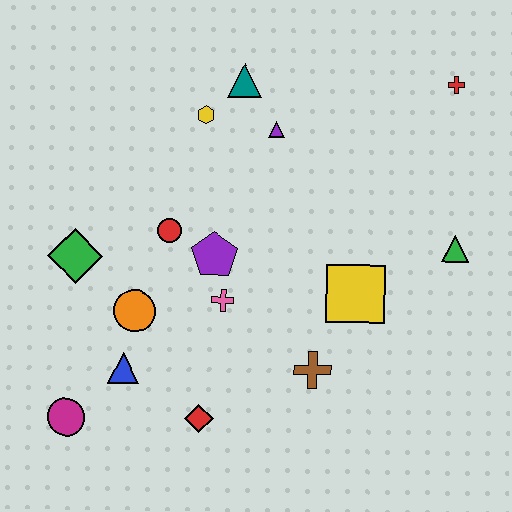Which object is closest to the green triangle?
The yellow square is closest to the green triangle.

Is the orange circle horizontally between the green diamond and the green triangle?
Yes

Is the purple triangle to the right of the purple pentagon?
Yes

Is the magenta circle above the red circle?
No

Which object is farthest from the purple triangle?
The magenta circle is farthest from the purple triangle.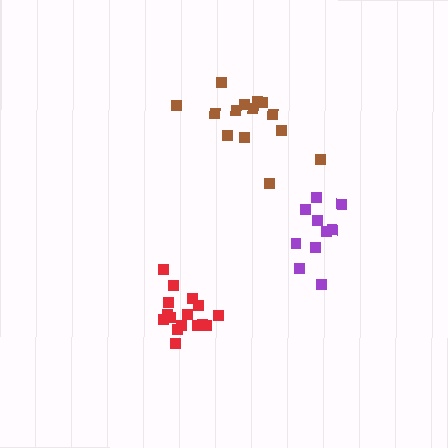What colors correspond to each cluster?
The clusters are colored: purple, red, brown.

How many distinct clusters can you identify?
There are 3 distinct clusters.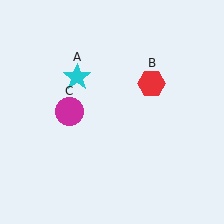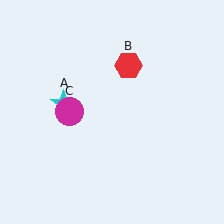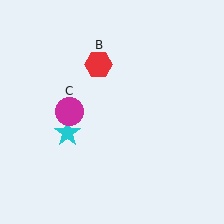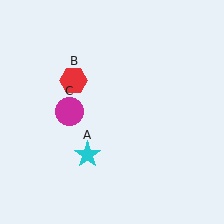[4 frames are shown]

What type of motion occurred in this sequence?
The cyan star (object A), red hexagon (object B) rotated counterclockwise around the center of the scene.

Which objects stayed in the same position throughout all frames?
Magenta circle (object C) remained stationary.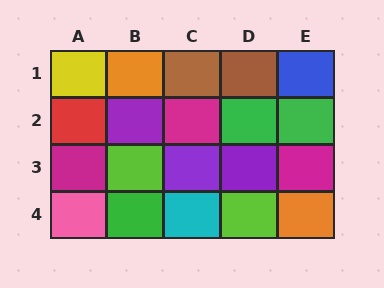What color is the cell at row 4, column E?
Orange.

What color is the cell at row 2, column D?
Green.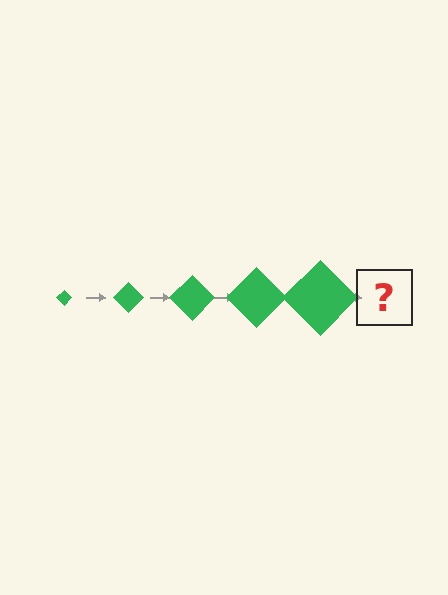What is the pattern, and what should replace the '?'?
The pattern is that the diamond gets progressively larger each step. The '?' should be a green diamond, larger than the previous one.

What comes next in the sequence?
The next element should be a green diamond, larger than the previous one.